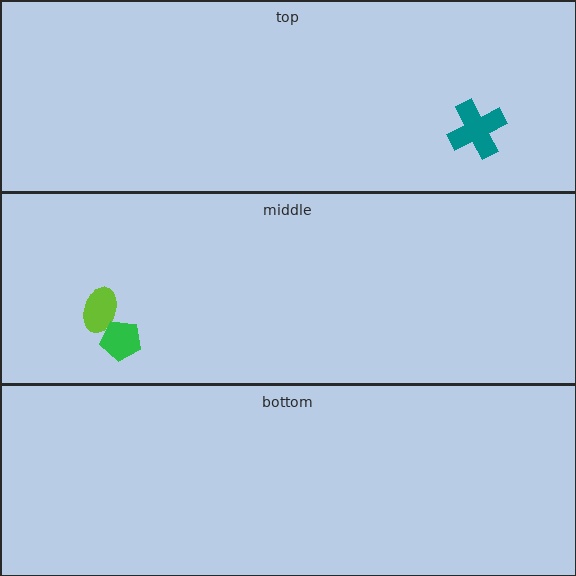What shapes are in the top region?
The teal cross.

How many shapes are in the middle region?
2.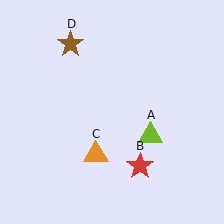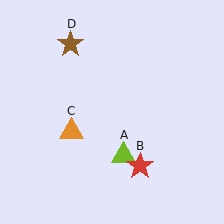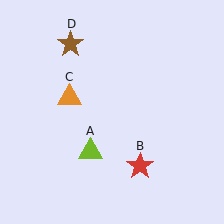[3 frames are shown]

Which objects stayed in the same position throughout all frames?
Red star (object B) and brown star (object D) remained stationary.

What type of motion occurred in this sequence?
The lime triangle (object A), orange triangle (object C) rotated clockwise around the center of the scene.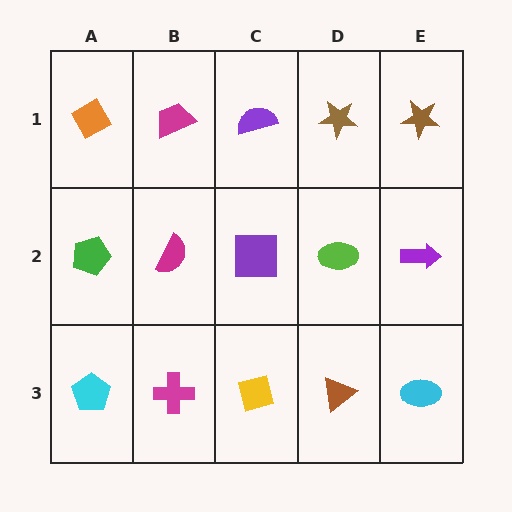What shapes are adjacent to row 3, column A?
A green pentagon (row 2, column A), a magenta cross (row 3, column B).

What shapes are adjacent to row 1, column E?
A purple arrow (row 2, column E), a brown star (row 1, column D).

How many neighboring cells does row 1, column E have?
2.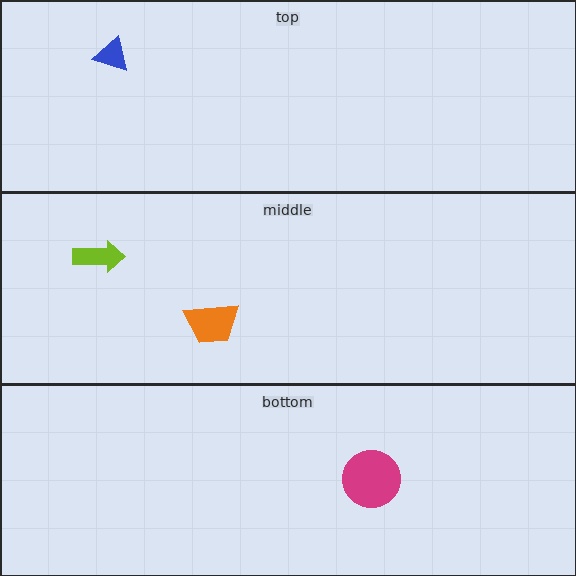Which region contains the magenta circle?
The bottom region.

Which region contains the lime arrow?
The middle region.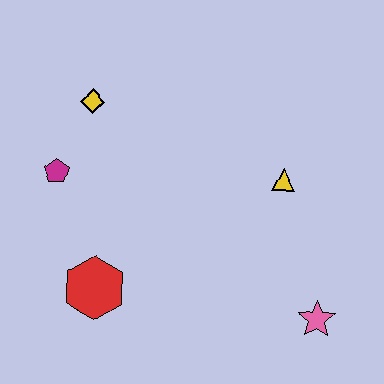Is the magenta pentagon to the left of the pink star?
Yes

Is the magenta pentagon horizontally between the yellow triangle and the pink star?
No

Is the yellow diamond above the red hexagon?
Yes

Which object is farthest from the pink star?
The yellow diamond is farthest from the pink star.